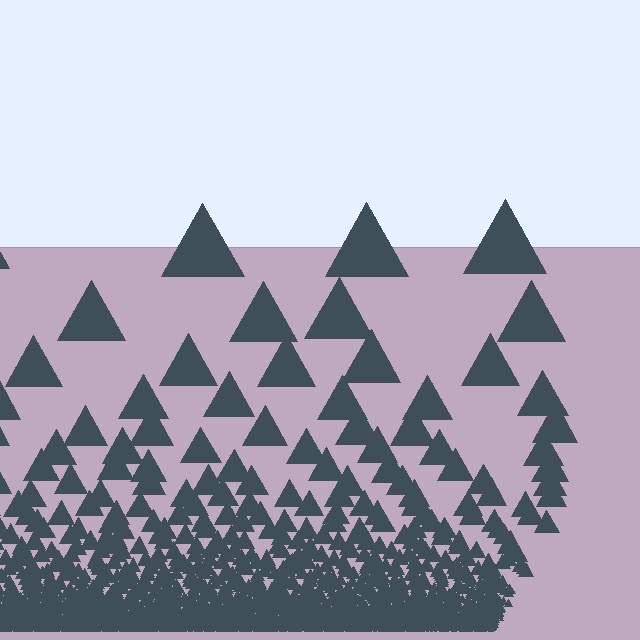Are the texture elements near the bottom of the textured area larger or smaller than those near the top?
Smaller. The gradient is inverted — elements near the bottom are smaller and denser.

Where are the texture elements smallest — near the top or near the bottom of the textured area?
Near the bottom.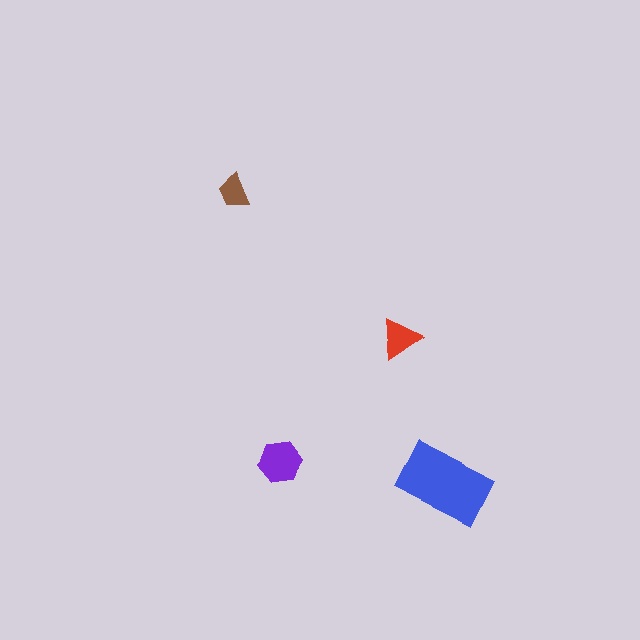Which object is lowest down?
The blue rectangle is bottommost.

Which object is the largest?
The blue rectangle.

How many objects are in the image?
There are 4 objects in the image.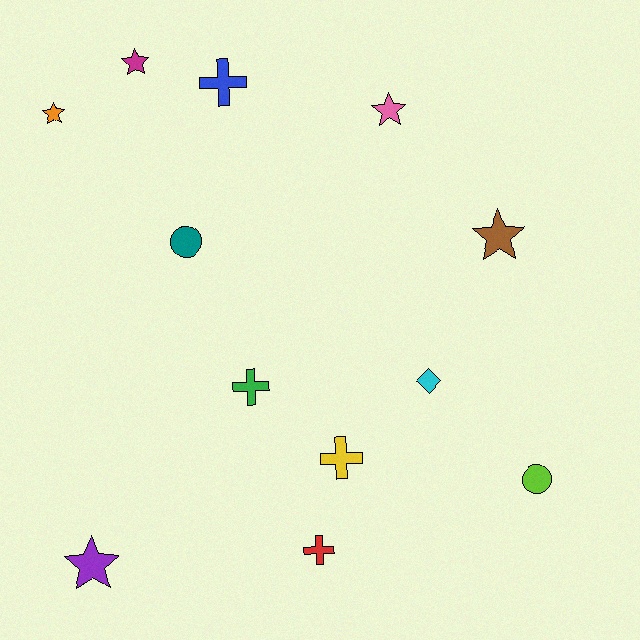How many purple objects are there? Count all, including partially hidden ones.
There is 1 purple object.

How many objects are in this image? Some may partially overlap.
There are 12 objects.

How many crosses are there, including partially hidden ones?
There are 4 crosses.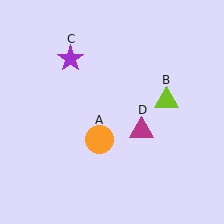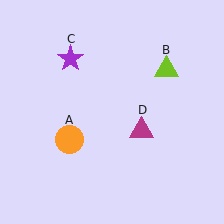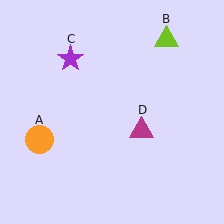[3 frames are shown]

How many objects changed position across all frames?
2 objects changed position: orange circle (object A), lime triangle (object B).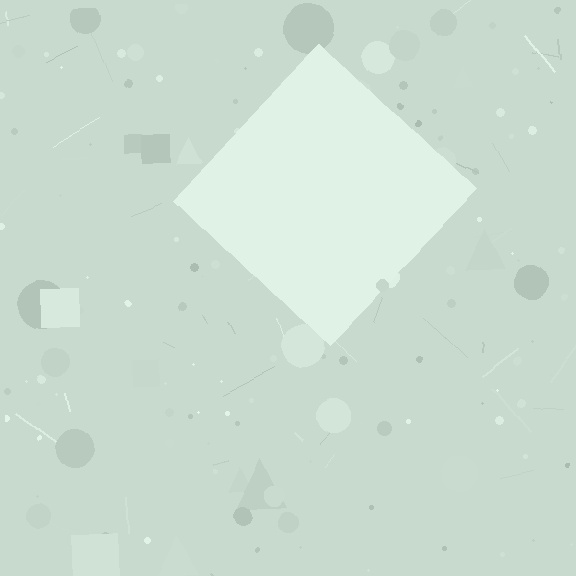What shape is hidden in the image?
A diamond is hidden in the image.